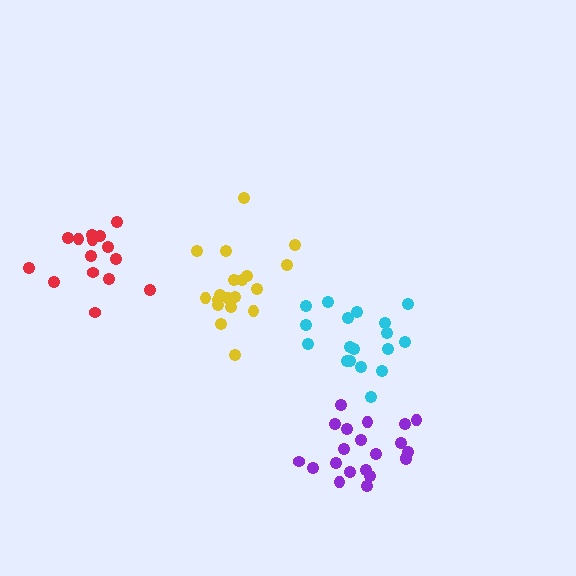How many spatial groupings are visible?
There are 4 spatial groupings.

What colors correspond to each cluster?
The clusters are colored: yellow, purple, cyan, red.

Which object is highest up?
The red cluster is topmost.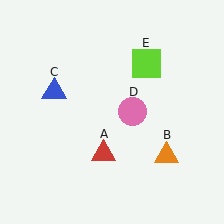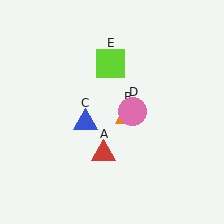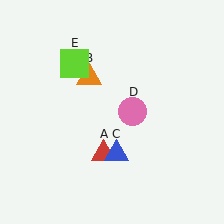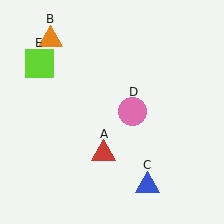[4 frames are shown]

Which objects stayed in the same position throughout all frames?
Red triangle (object A) and pink circle (object D) remained stationary.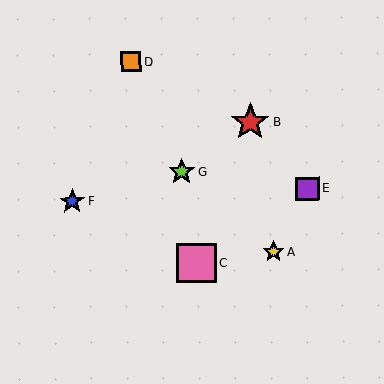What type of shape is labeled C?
Shape C is a pink square.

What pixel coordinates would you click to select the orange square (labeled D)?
Click at (131, 62) to select the orange square D.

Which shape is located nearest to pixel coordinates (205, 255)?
The pink square (labeled C) at (197, 263) is nearest to that location.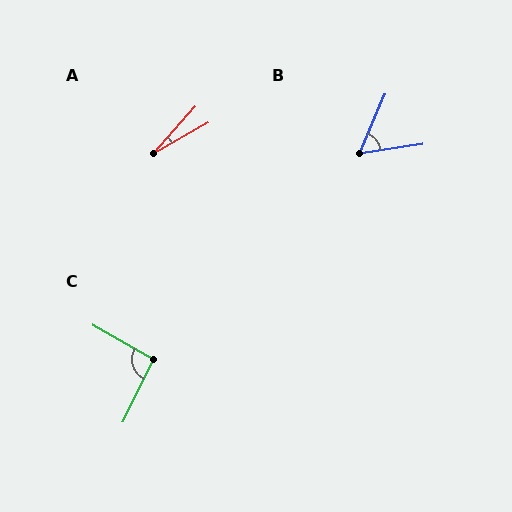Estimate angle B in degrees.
Approximately 58 degrees.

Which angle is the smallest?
A, at approximately 18 degrees.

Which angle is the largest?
C, at approximately 94 degrees.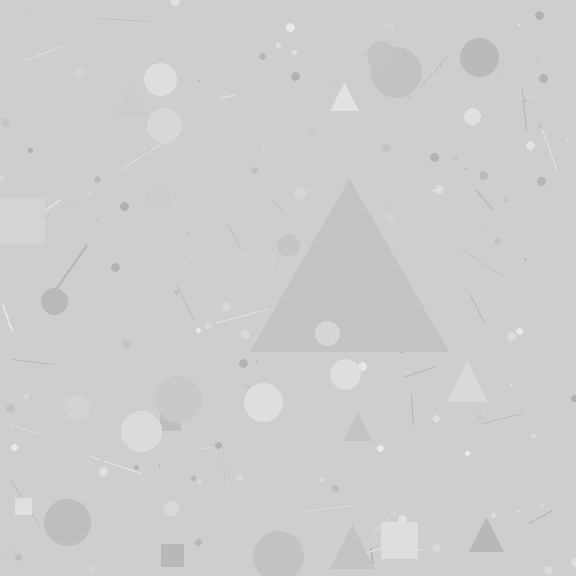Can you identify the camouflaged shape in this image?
The camouflaged shape is a triangle.